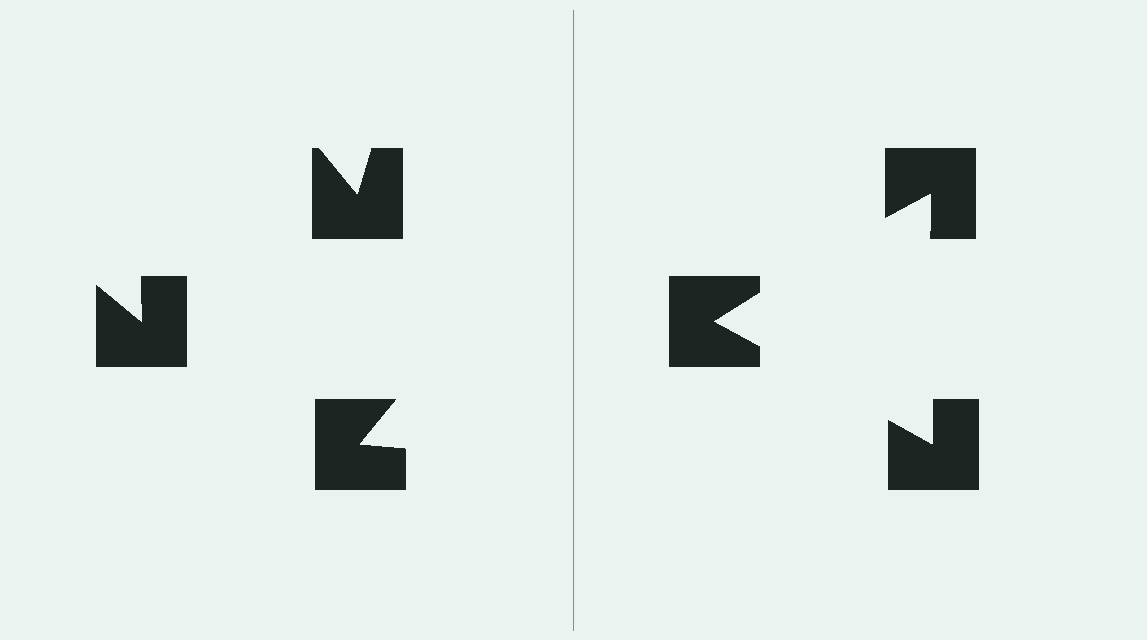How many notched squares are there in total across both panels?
6 — 3 on each side.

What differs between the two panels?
The notched squares are positioned identically on both sides; only the wedge orientations differ. On the right they align to a triangle; on the left they are misaligned.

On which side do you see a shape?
An illusory triangle appears on the right side. On the left side the wedge cuts are rotated, so no coherent shape forms.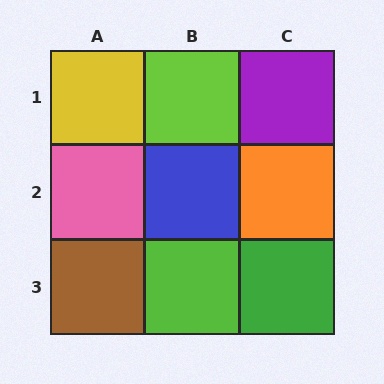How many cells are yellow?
1 cell is yellow.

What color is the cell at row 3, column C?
Green.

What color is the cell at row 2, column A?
Pink.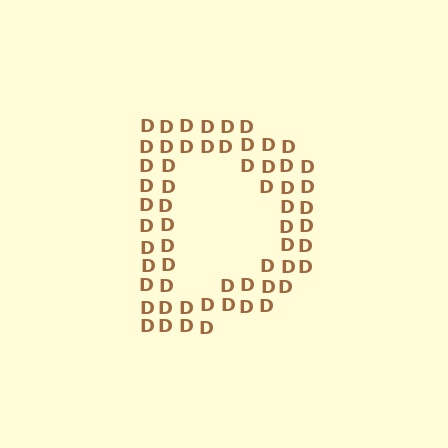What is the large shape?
The large shape is the letter D.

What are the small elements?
The small elements are letter D's.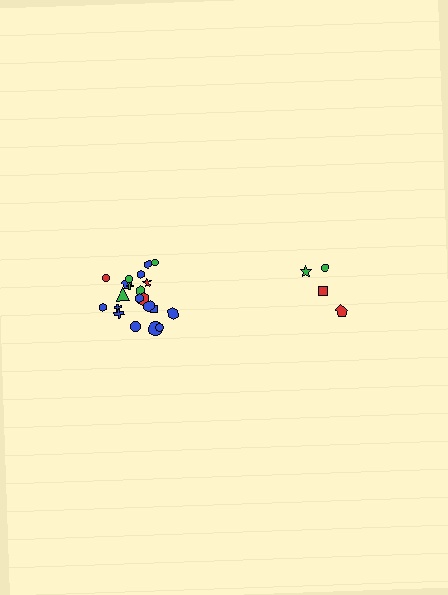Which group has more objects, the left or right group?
The left group.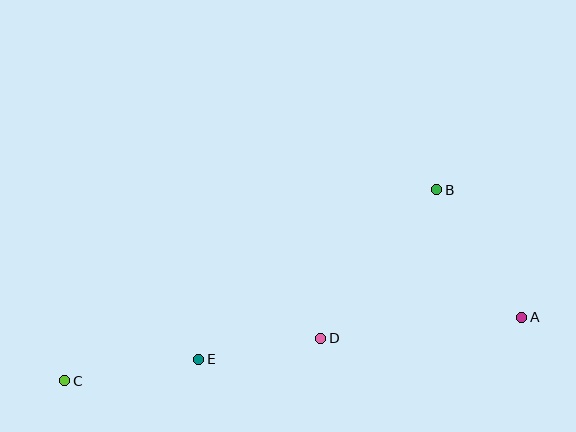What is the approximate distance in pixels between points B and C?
The distance between B and C is approximately 418 pixels.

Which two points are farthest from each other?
Points A and C are farthest from each other.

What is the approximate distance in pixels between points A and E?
The distance between A and E is approximately 326 pixels.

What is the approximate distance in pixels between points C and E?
The distance between C and E is approximately 136 pixels.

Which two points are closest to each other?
Points D and E are closest to each other.